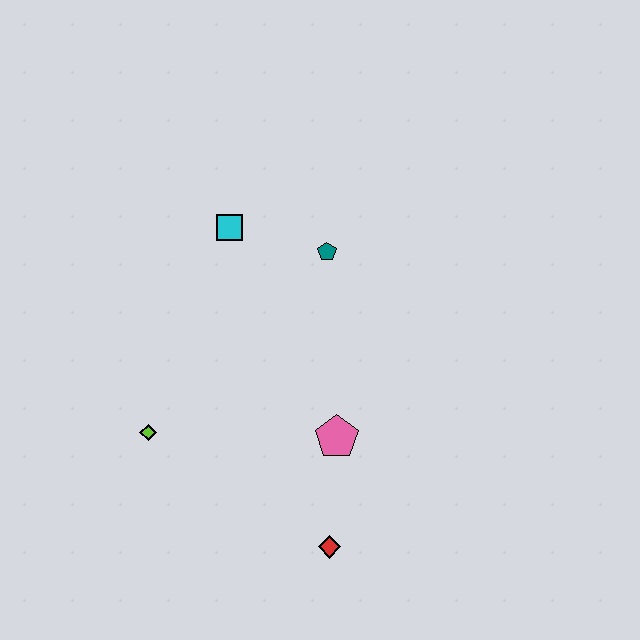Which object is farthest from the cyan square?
The red diamond is farthest from the cyan square.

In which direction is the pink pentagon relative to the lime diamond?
The pink pentagon is to the right of the lime diamond.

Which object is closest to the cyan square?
The teal pentagon is closest to the cyan square.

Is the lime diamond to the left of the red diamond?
Yes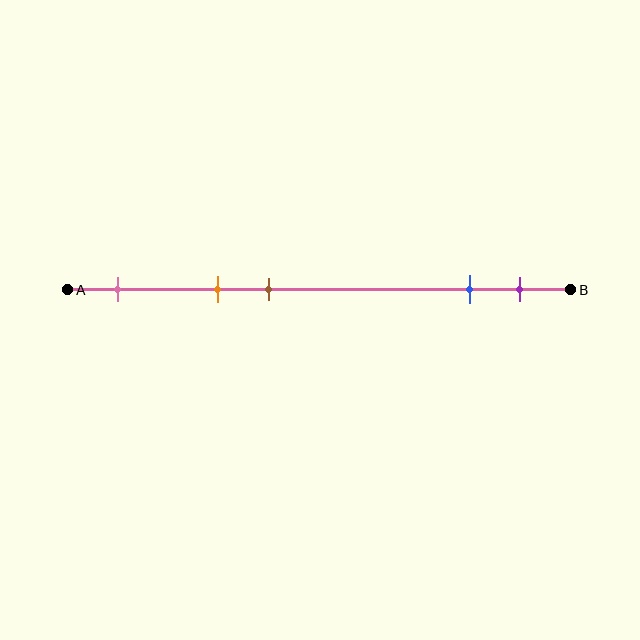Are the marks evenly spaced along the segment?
No, the marks are not evenly spaced.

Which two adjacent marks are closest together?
The blue and purple marks are the closest adjacent pair.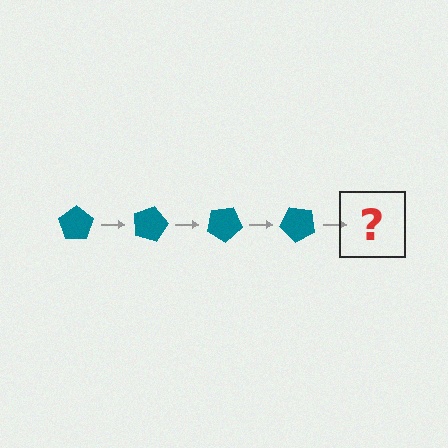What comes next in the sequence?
The next element should be a teal pentagon rotated 60 degrees.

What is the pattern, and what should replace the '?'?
The pattern is that the pentagon rotates 15 degrees each step. The '?' should be a teal pentagon rotated 60 degrees.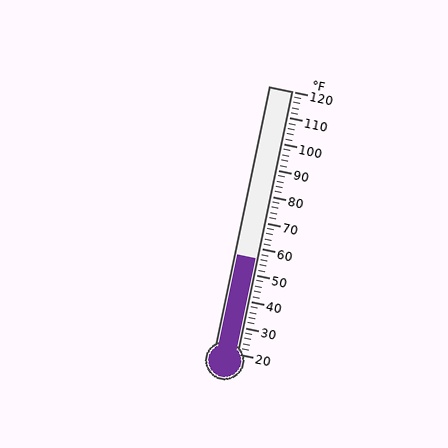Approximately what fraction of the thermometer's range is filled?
The thermometer is filled to approximately 35% of its range.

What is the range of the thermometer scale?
The thermometer scale ranges from 20°F to 120°F.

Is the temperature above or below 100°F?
The temperature is below 100°F.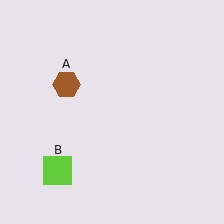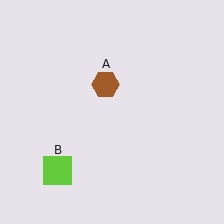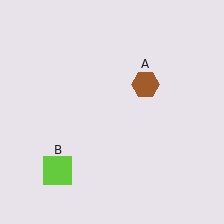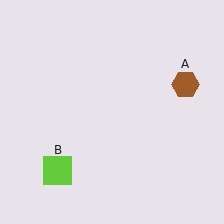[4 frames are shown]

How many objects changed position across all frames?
1 object changed position: brown hexagon (object A).